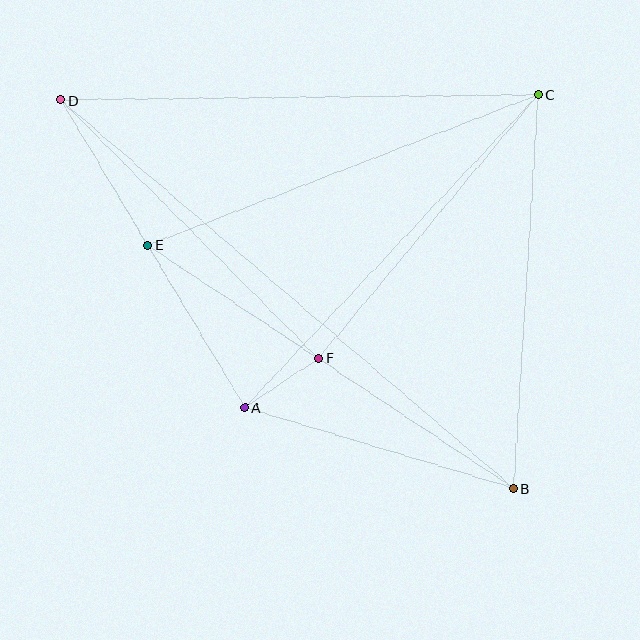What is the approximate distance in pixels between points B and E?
The distance between B and E is approximately 440 pixels.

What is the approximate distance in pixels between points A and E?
The distance between A and E is approximately 189 pixels.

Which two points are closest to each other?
Points A and F are closest to each other.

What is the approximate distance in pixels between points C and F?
The distance between C and F is approximately 343 pixels.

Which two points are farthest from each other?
Points B and D are farthest from each other.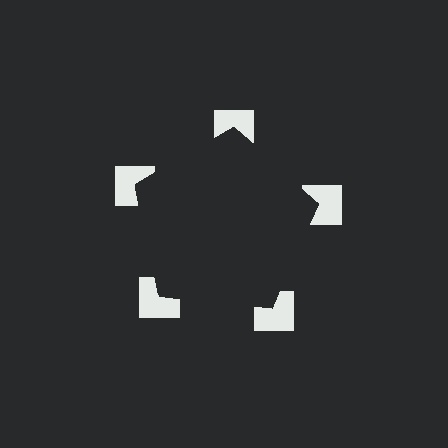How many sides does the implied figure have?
5 sides.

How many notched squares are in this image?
There are 5 — one at each vertex of the illusory pentagon.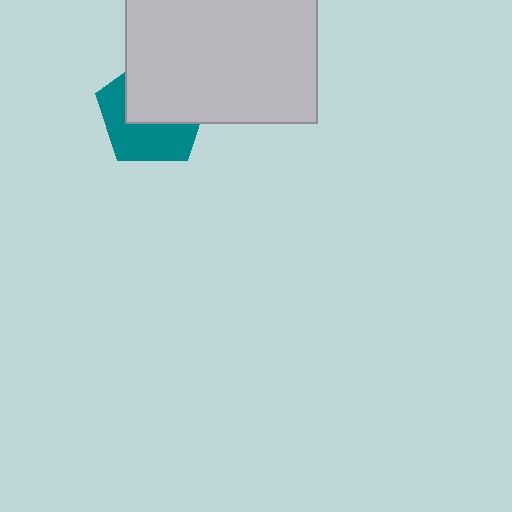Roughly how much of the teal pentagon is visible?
About half of it is visible (roughly 49%).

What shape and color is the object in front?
The object in front is a light gray rectangle.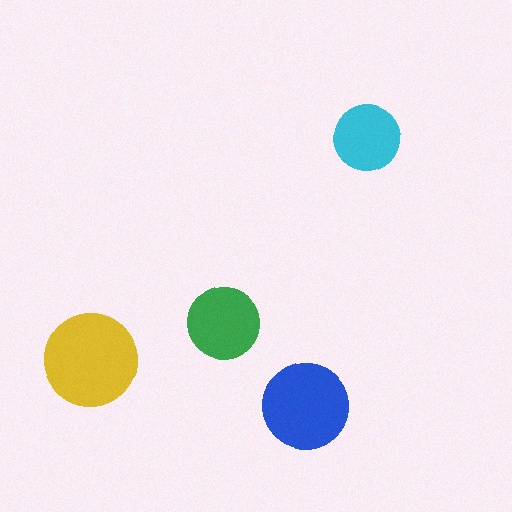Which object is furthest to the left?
The yellow circle is leftmost.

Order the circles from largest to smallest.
the yellow one, the blue one, the green one, the cyan one.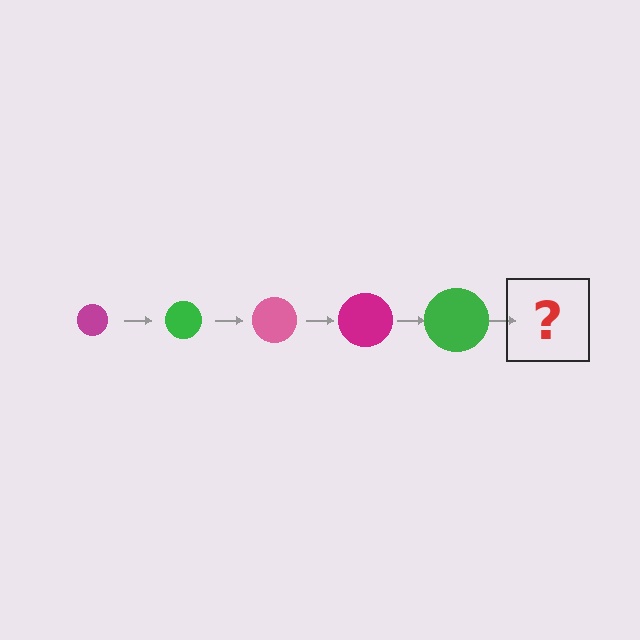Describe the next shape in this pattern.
It should be a pink circle, larger than the previous one.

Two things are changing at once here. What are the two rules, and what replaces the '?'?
The two rules are that the circle grows larger each step and the color cycles through magenta, green, and pink. The '?' should be a pink circle, larger than the previous one.